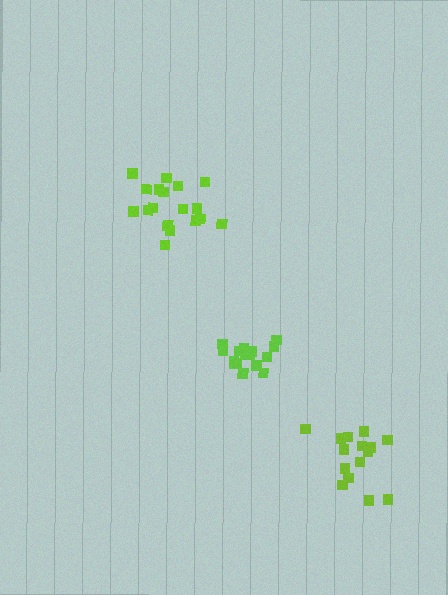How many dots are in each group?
Group 1: 16 dots, Group 2: 15 dots, Group 3: 18 dots (49 total).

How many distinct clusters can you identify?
There are 3 distinct clusters.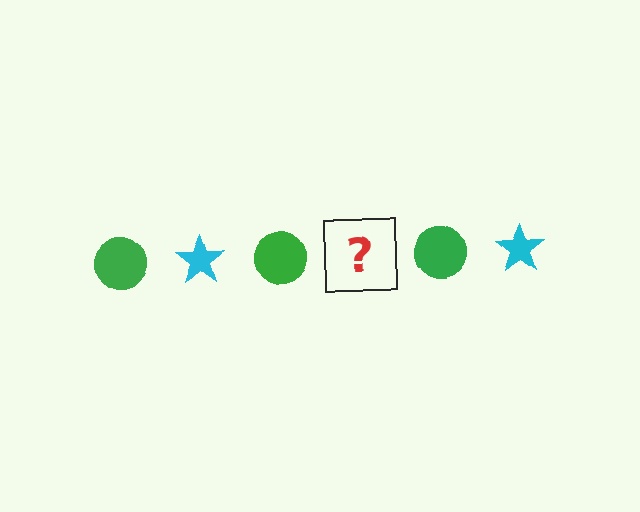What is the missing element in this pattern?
The missing element is a cyan star.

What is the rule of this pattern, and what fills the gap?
The rule is that the pattern alternates between green circle and cyan star. The gap should be filled with a cyan star.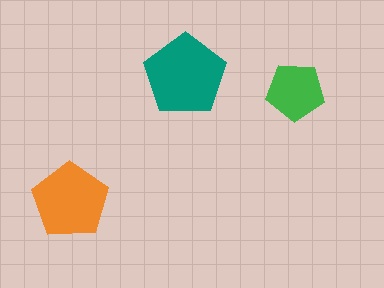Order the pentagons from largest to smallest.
the teal one, the orange one, the green one.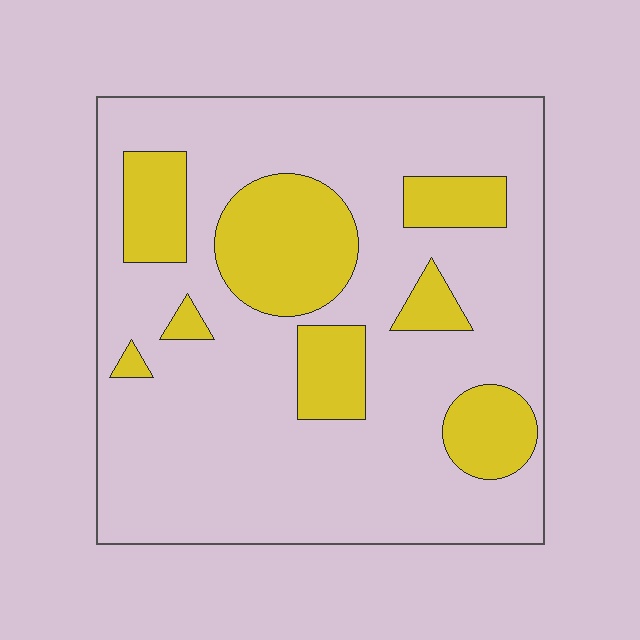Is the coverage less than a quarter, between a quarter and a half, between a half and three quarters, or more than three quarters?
Less than a quarter.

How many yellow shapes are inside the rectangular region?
8.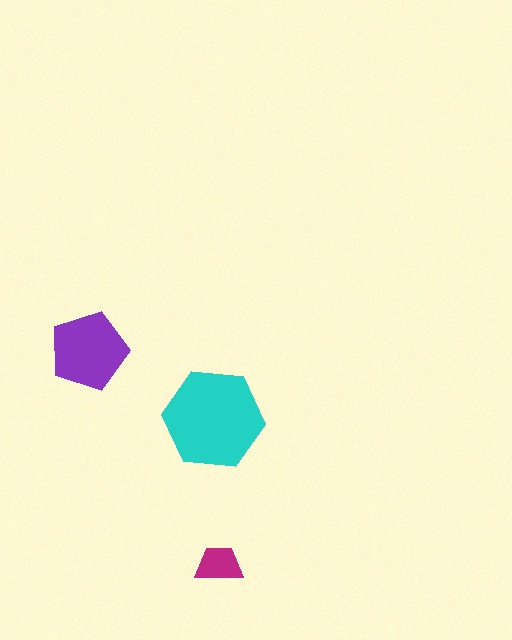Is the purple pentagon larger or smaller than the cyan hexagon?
Smaller.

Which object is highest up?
The purple pentagon is topmost.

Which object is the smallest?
The magenta trapezoid.